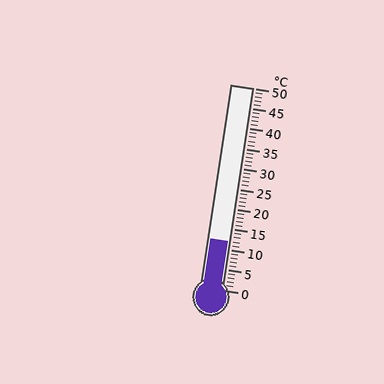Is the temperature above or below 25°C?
The temperature is below 25°C.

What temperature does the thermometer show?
The thermometer shows approximately 12°C.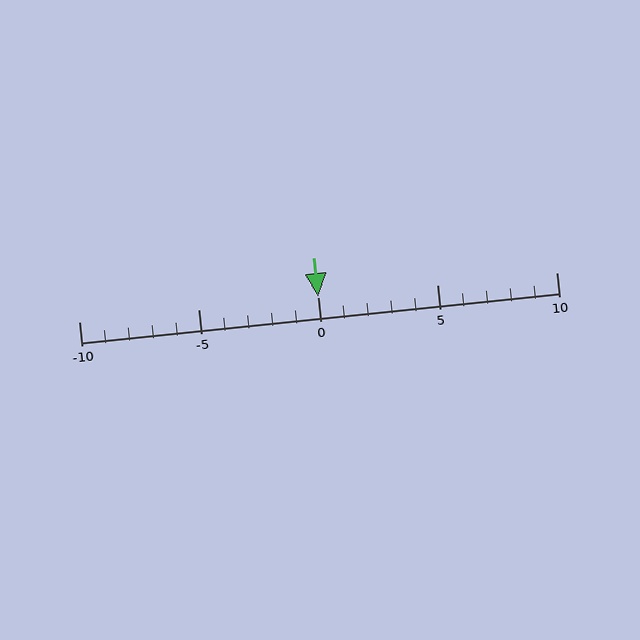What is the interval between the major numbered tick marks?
The major tick marks are spaced 5 units apart.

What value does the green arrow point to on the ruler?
The green arrow points to approximately 0.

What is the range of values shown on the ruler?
The ruler shows values from -10 to 10.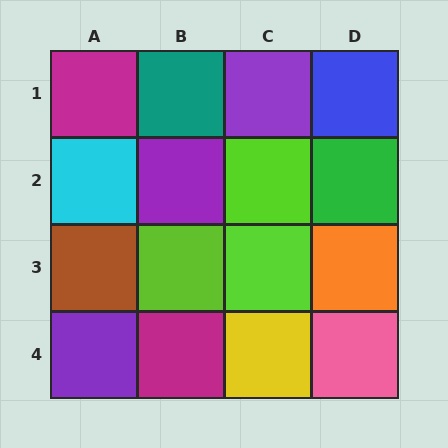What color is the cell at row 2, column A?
Cyan.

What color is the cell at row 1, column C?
Purple.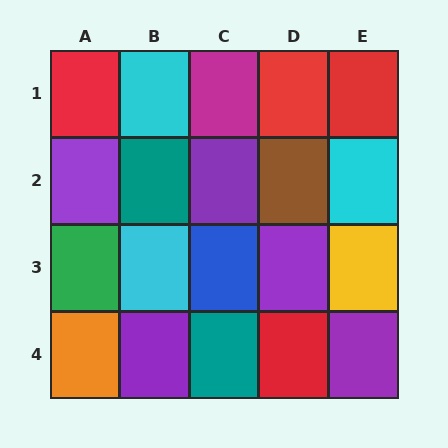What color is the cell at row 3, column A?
Green.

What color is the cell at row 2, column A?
Purple.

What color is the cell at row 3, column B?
Cyan.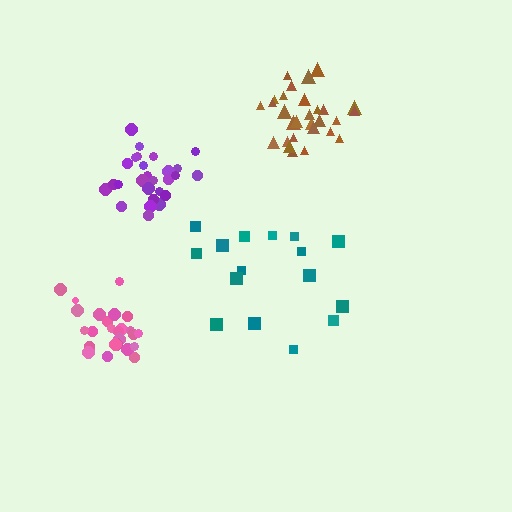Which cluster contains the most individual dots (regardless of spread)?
Brown (29).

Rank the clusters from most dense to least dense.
brown, pink, purple, teal.